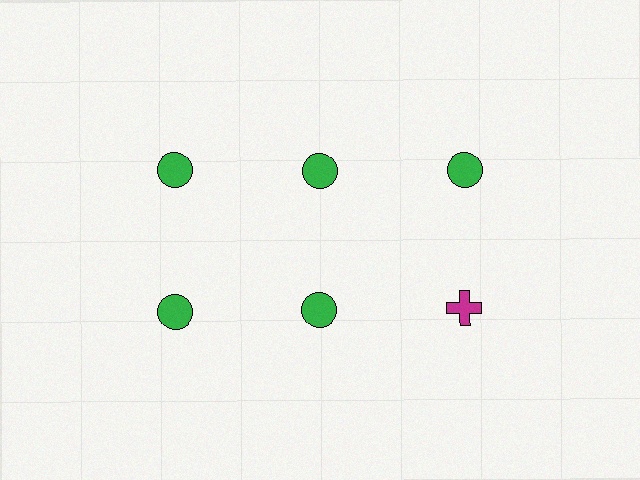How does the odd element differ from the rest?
It differs in both color (magenta instead of green) and shape (cross instead of circle).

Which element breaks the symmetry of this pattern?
The magenta cross in the second row, center column breaks the symmetry. All other shapes are green circles.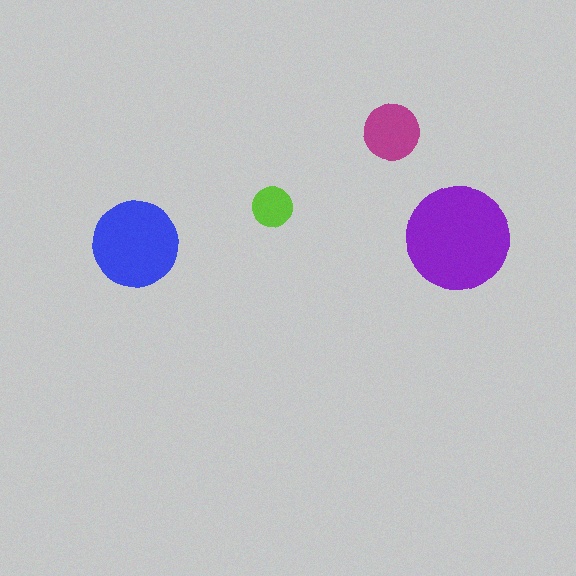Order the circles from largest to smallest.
the purple one, the blue one, the magenta one, the lime one.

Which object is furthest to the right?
The purple circle is rightmost.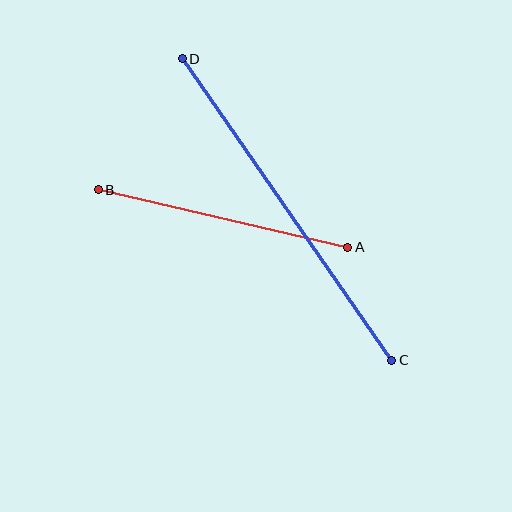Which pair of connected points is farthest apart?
Points C and D are farthest apart.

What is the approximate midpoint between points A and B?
The midpoint is at approximately (223, 219) pixels.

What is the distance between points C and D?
The distance is approximately 367 pixels.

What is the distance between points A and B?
The distance is approximately 256 pixels.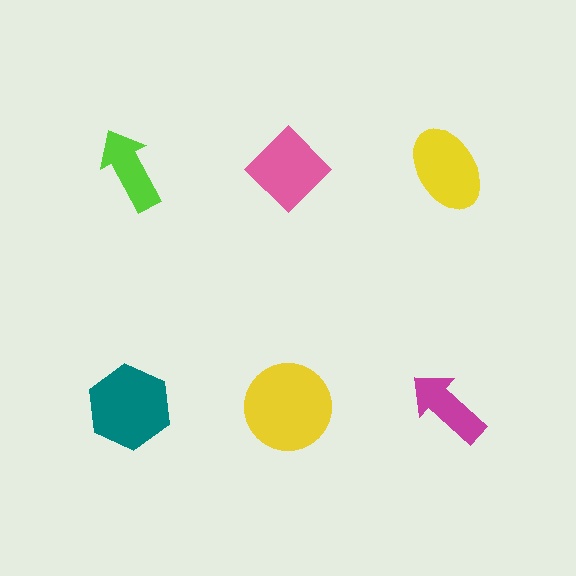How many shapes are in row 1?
3 shapes.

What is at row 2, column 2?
A yellow circle.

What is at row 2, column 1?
A teal hexagon.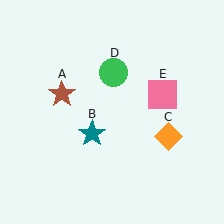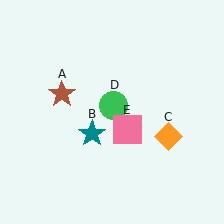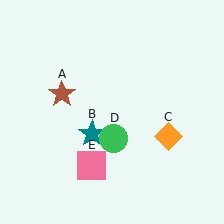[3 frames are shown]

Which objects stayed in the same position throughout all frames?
Brown star (object A) and teal star (object B) and orange diamond (object C) remained stationary.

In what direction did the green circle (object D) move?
The green circle (object D) moved down.